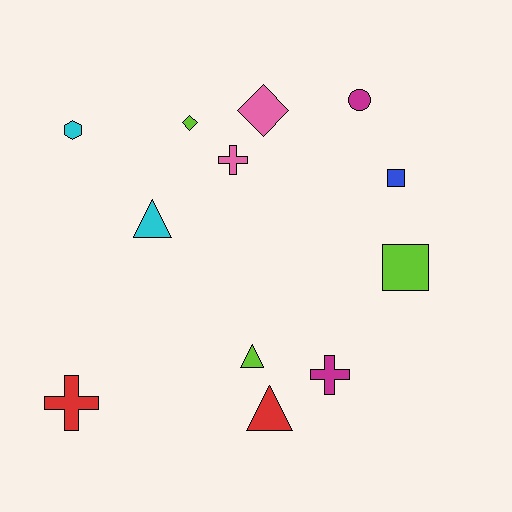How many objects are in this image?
There are 12 objects.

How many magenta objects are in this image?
There are 2 magenta objects.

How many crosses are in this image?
There are 3 crosses.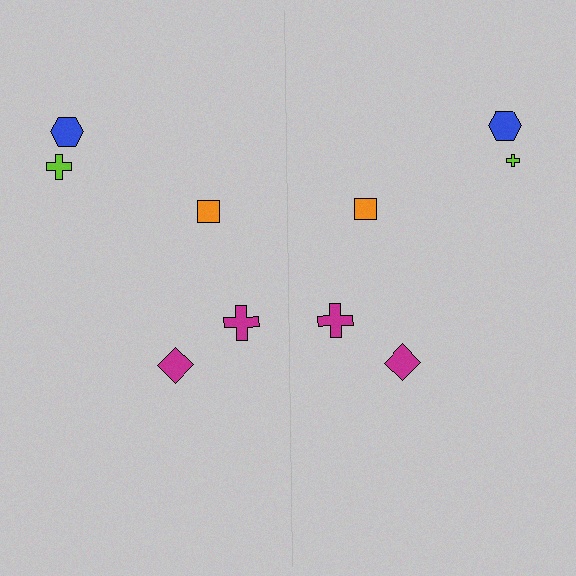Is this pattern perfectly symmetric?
No, the pattern is not perfectly symmetric. The lime cross on the right side has a different size than its mirror counterpart.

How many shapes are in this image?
There are 10 shapes in this image.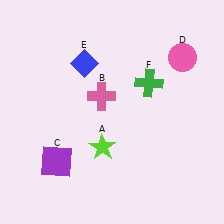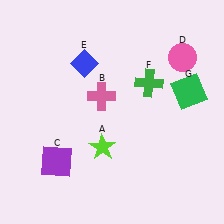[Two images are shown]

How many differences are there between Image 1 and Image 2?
There is 1 difference between the two images.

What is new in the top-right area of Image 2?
A green square (G) was added in the top-right area of Image 2.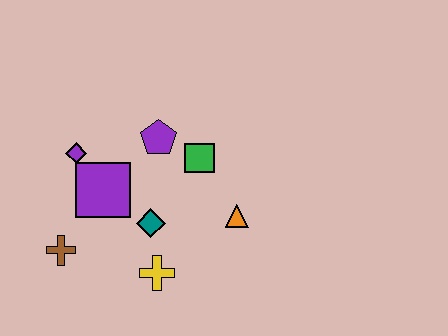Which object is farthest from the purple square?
The orange triangle is farthest from the purple square.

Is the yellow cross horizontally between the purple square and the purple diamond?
No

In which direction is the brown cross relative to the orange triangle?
The brown cross is to the left of the orange triangle.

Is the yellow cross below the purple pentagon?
Yes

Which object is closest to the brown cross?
The purple square is closest to the brown cross.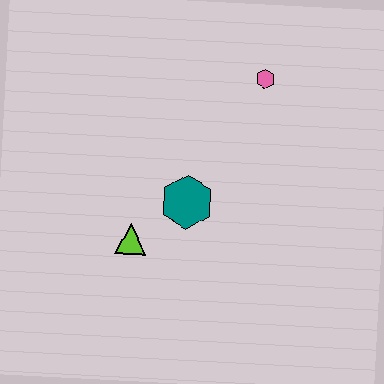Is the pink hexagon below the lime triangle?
No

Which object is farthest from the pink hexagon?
The lime triangle is farthest from the pink hexagon.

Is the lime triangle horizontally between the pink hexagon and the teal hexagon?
No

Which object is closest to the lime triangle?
The teal hexagon is closest to the lime triangle.